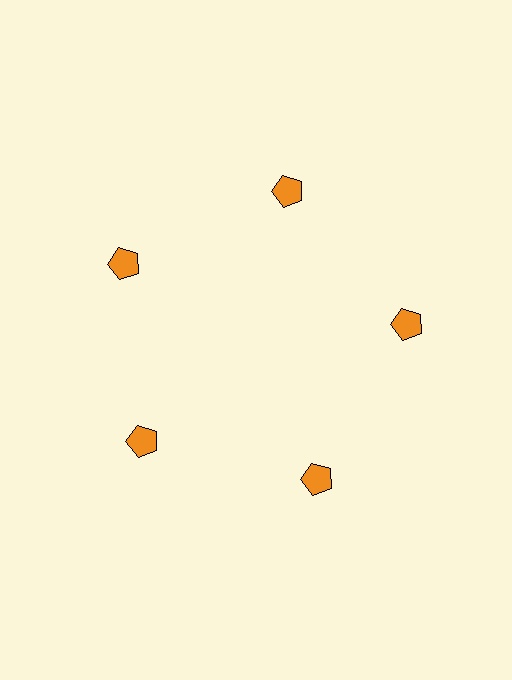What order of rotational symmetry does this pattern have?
This pattern has 5-fold rotational symmetry.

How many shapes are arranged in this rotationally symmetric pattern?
There are 5 shapes, arranged in 5 groups of 1.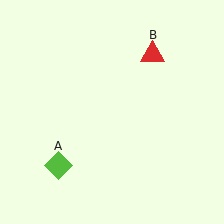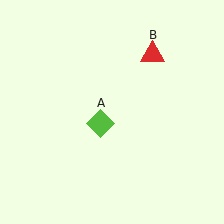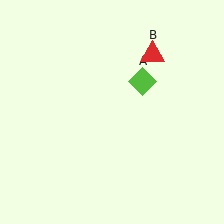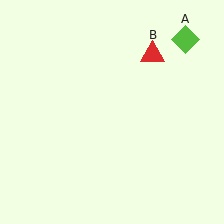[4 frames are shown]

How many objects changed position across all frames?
1 object changed position: lime diamond (object A).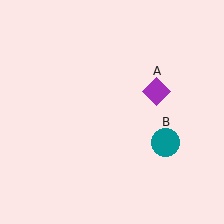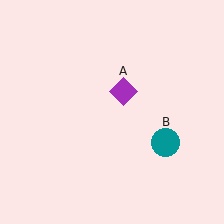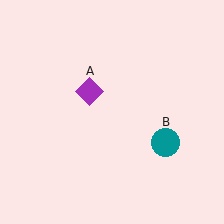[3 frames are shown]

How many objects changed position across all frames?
1 object changed position: purple diamond (object A).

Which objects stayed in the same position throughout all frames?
Teal circle (object B) remained stationary.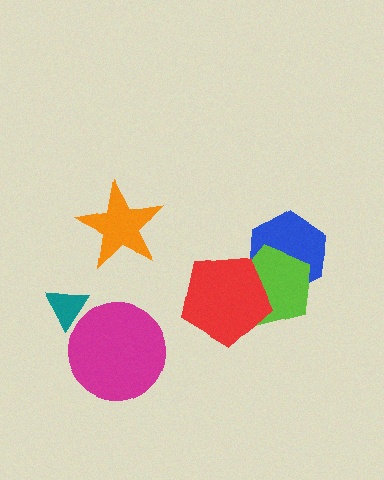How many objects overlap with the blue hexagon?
2 objects overlap with the blue hexagon.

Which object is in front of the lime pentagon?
The red pentagon is in front of the lime pentagon.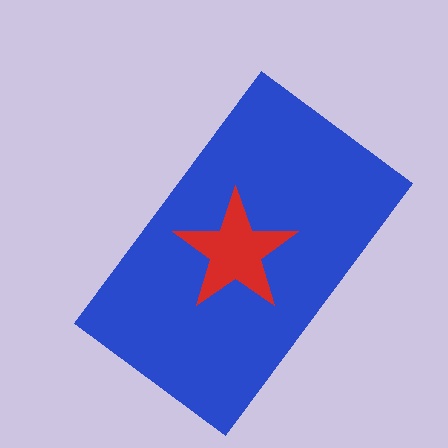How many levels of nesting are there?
2.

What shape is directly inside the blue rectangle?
The red star.